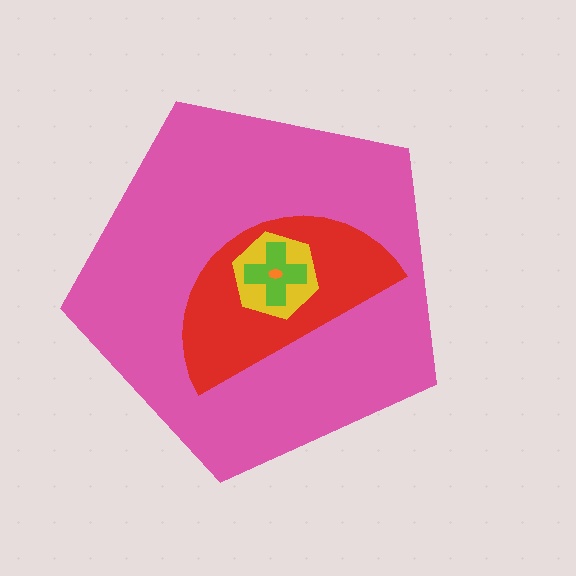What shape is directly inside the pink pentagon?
The red semicircle.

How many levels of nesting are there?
5.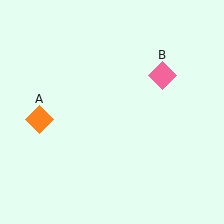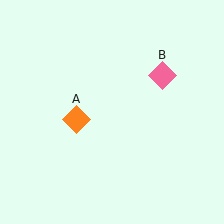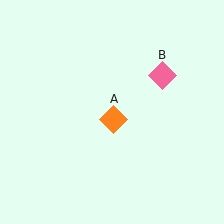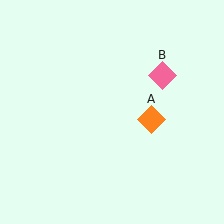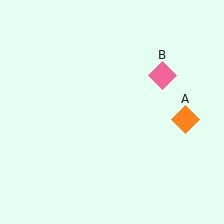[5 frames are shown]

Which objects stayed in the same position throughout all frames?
Pink diamond (object B) remained stationary.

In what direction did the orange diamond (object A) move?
The orange diamond (object A) moved right.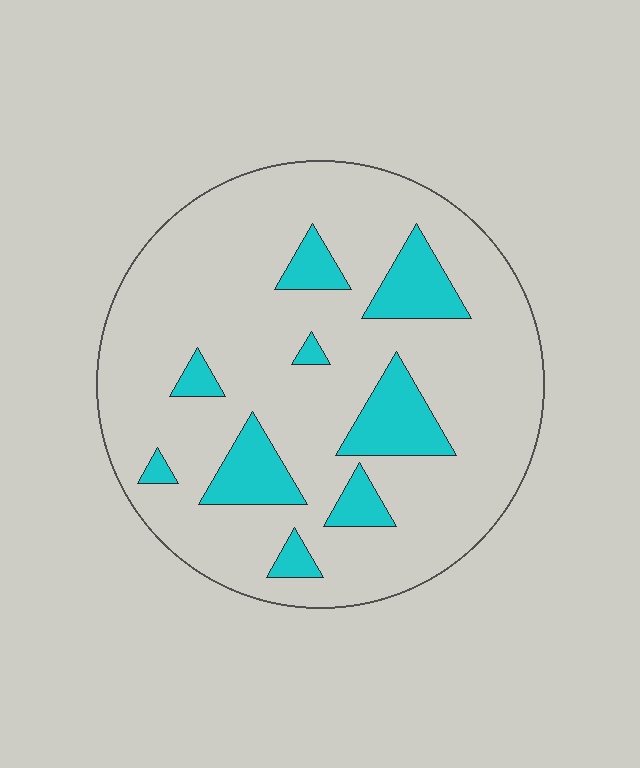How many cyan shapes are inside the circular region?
9.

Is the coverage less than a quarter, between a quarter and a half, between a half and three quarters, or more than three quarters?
Less than a quarter.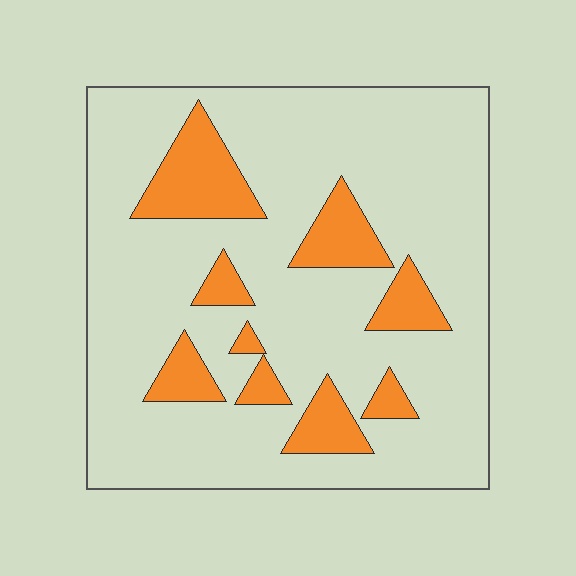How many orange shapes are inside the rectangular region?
9.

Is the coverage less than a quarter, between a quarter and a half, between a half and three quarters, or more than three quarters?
Less than a quarter.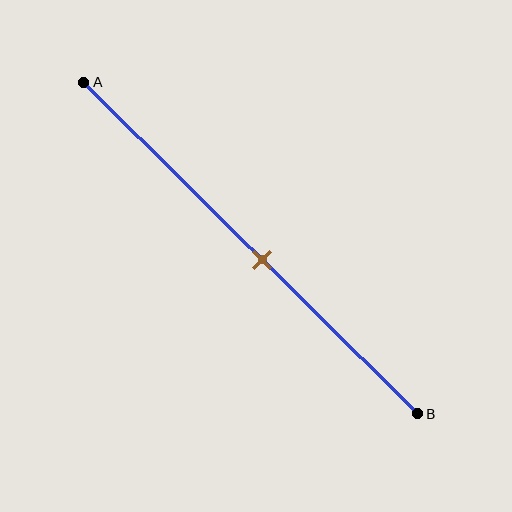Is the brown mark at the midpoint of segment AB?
No, the mark is at about 55% from A, not at the 50% midpoint.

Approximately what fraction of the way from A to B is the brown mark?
The brown mark is approximately 55% of the way from A to B.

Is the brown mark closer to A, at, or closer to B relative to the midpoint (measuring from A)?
The brown mark is closer to point B than the midpoint of segment AB.